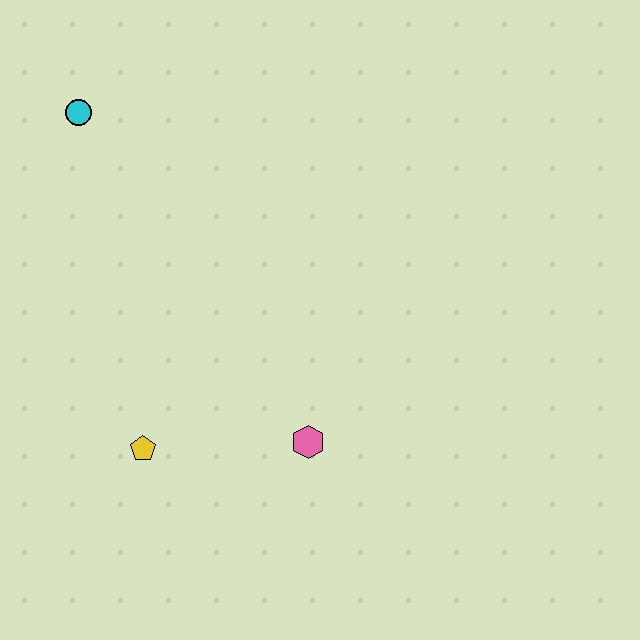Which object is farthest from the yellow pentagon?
The cyan circle is farthest from the yellow pentagon.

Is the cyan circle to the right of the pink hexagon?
No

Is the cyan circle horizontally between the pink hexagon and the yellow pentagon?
No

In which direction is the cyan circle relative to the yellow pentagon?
The cyan circle is above the yellow pentagon.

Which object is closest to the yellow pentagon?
The pink hexagon is closest to the yellow pentagon.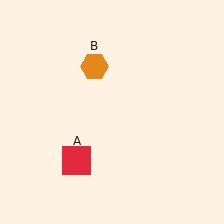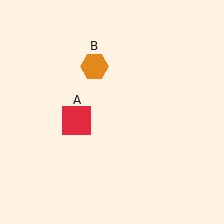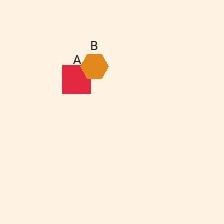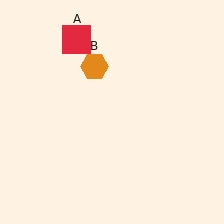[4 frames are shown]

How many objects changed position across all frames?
1 object changed position: red square (object A).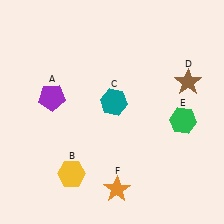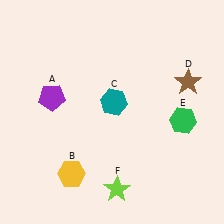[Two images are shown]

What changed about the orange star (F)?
In Image 1, F is orange. In Image 2, it changed to lime.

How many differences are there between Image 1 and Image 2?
There is 1 difference between the two images.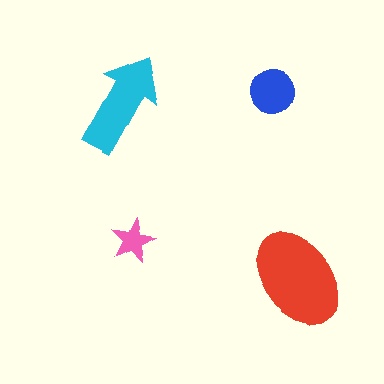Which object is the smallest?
The pink star.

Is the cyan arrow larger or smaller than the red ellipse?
Smaller.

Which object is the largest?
The red ellipse.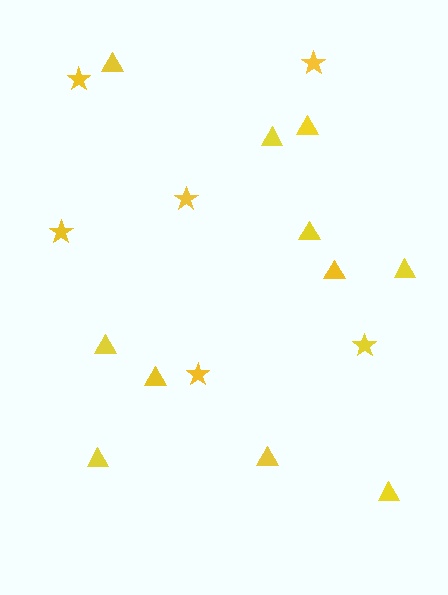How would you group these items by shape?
There are 2 groups: one group of stars (6) and one group of triangles (11).